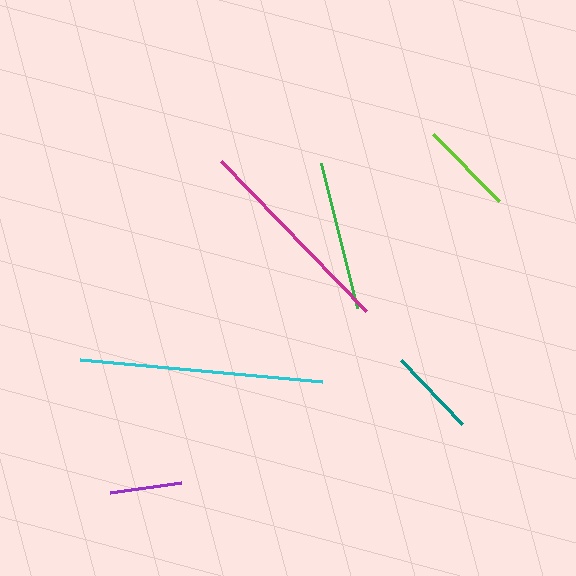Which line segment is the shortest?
The purple line is the shortest at approximately 72 pixels.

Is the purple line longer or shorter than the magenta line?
The magenta line is longer than the purple line.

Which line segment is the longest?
The cyan line is the longest at approximately 243 pixels.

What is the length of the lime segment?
The lime segment is approximately 94 pixels long.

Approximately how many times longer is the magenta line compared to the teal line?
The magenta line is approximately 2.3 times the length of the teal line.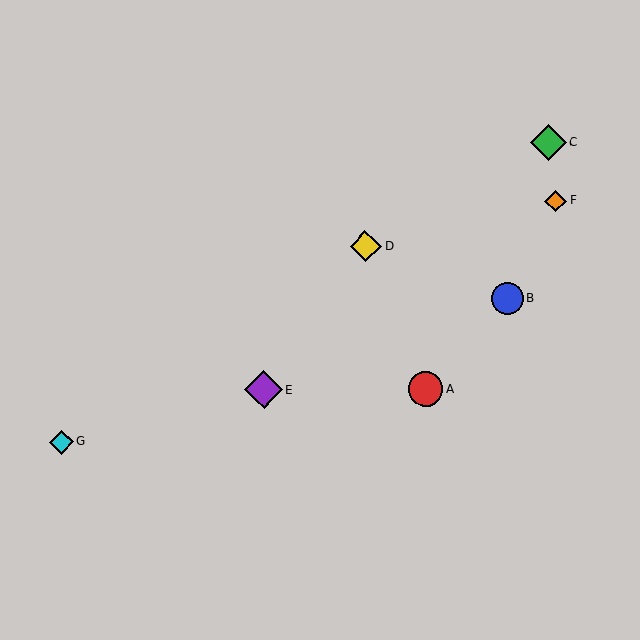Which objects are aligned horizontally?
Objects A, E are aligned horizontally.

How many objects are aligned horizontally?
2 objects (A, E) are aligned horizontally.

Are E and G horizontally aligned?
No, E is at y≈390 and G is at y≈442.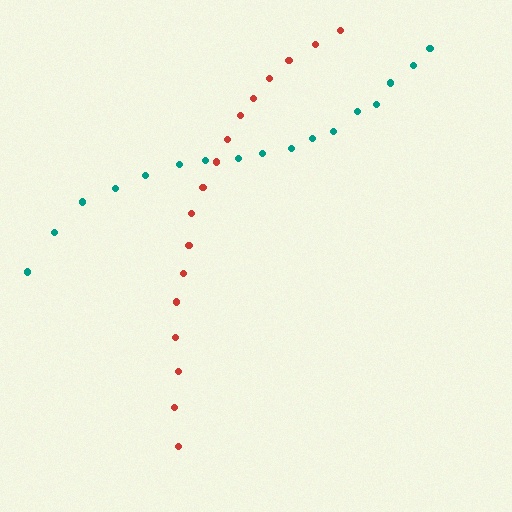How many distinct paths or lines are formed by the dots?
There are 2 distinct paths.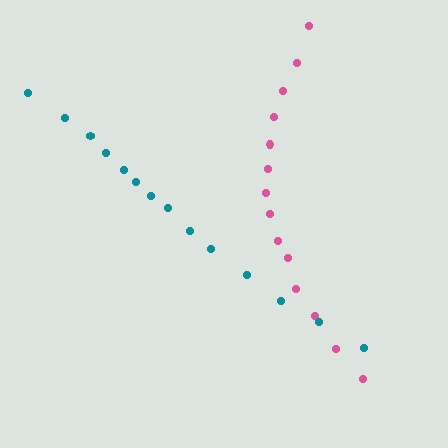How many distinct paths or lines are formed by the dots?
There are 2 distinct paths.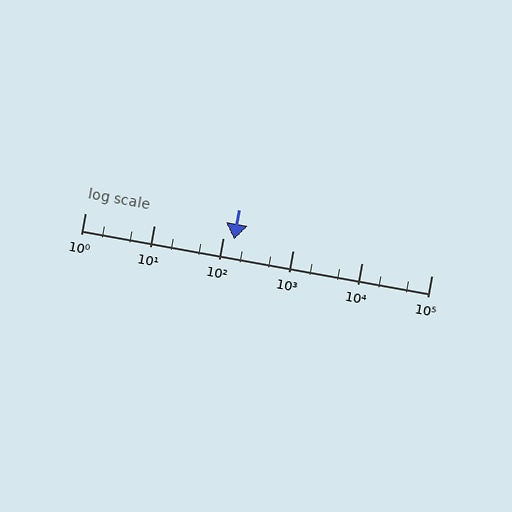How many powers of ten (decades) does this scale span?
The scale spans 5 decades, from 1 to 100000.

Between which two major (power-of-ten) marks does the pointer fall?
The pointer is between 100 and 1000.